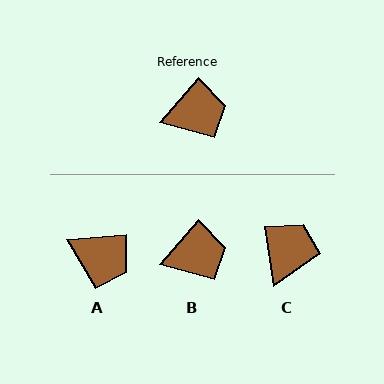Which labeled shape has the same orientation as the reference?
B.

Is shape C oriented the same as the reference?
No, it is off by about 49 degrees.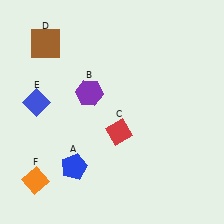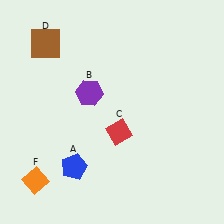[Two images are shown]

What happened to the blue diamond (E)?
The blue diamond (E) was removed in Image 2. It was in the top-left area of Image 1.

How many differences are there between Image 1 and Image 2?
There is 1 difference between the two images.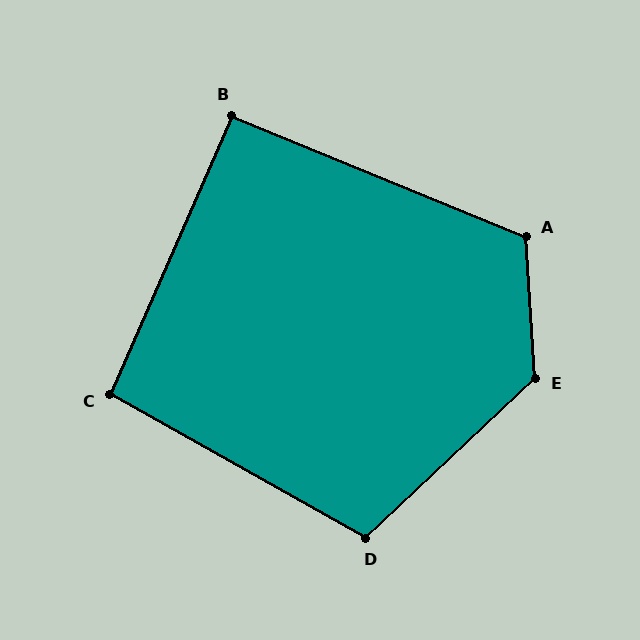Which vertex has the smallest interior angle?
B, at approximately 91 degrees.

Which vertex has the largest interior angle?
E, at approximately 130 degrees.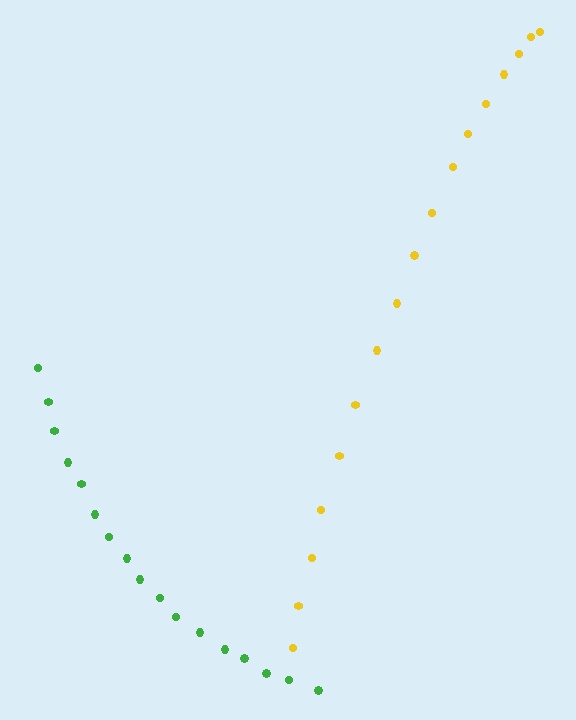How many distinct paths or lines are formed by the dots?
There are 2 distinct paths.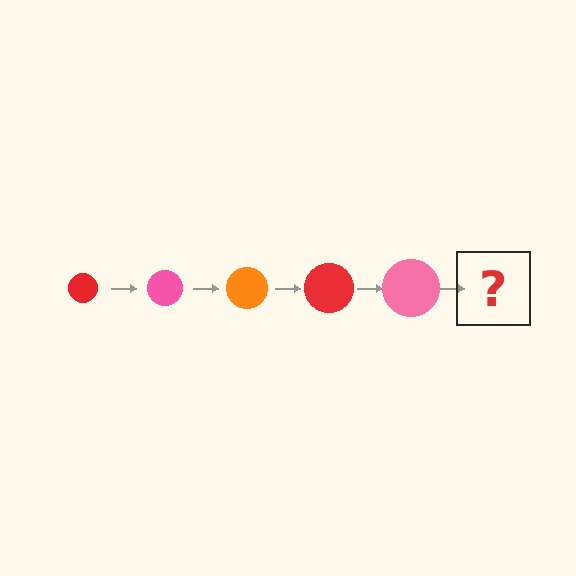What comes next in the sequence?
The next element should be an orange circle, larger than the previous one.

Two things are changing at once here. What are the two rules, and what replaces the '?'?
The two rules are that the circle grows larger each step and the color cycles through red, pink, and orange. The '?' should be an orange circle, larger than the previous one.